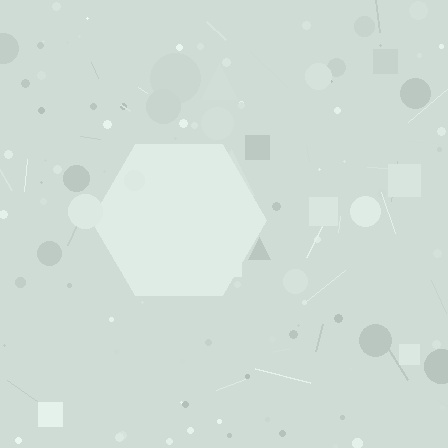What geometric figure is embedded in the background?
A hexagon is embedded in the background.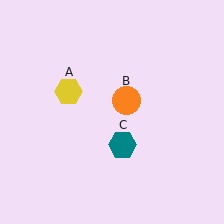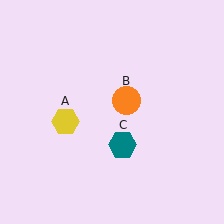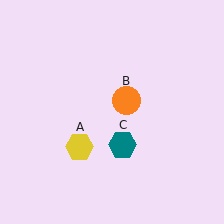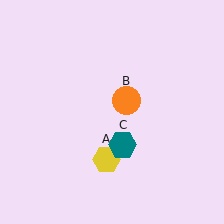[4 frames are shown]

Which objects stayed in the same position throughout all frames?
Orange circle (object B) and teal hexagon (object C) remained stationary.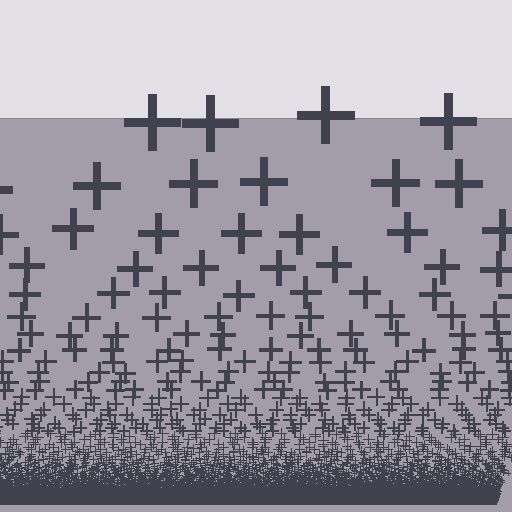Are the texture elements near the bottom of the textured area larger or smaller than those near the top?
Smaller. The gradient is inverted — elements near the bottom are smaller and denser.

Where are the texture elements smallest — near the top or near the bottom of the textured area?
Near the bottom.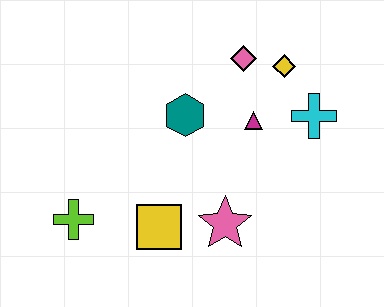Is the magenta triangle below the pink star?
No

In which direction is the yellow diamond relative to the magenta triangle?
The yellow diamond is above the magenta triangle.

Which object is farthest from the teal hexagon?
The lime cross is farthest from the teal hexagon.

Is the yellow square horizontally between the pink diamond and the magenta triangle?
No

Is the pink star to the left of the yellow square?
No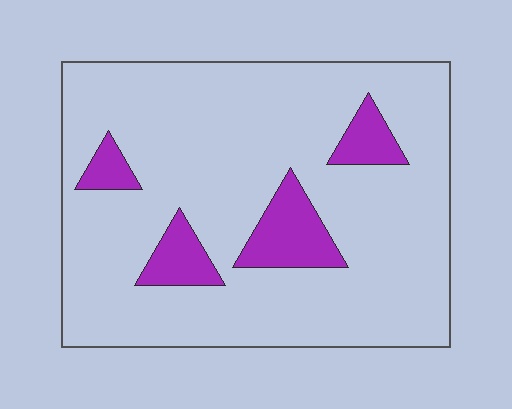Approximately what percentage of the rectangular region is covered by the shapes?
Approximately 15%.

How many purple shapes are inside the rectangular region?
4.